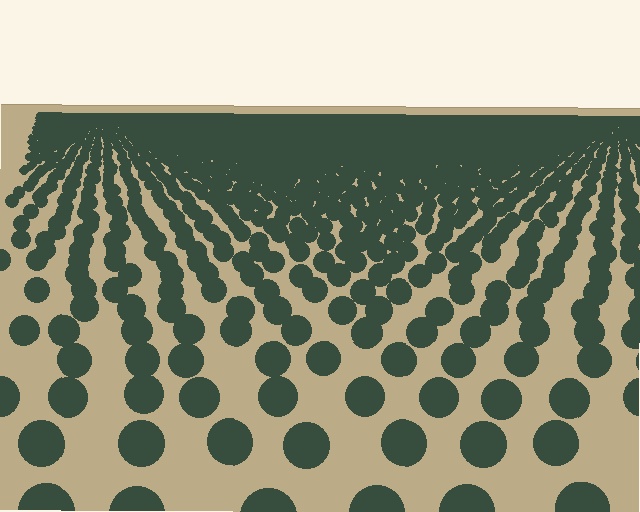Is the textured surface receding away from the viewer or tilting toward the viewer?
The surface is receding away from the viewer. Texture elements get smaller and denser toward the top.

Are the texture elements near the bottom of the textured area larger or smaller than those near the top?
Larger. Near the bottom, elements are closer to the viewer and appear at a bigger on-screen size.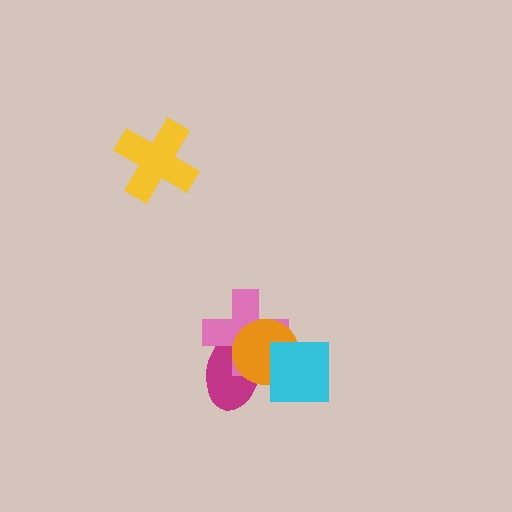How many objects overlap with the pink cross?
2 objects overlap with the pink cross.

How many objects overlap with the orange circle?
3 objects overlap with the orange circle.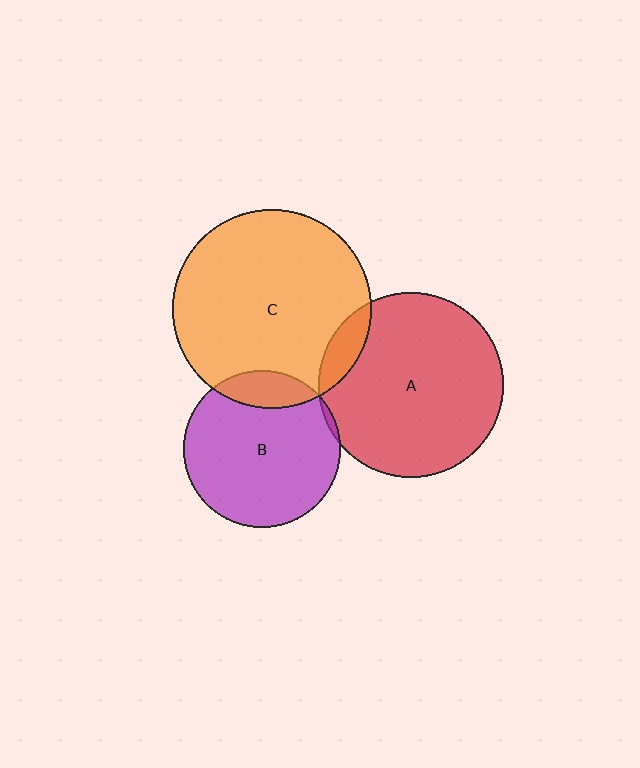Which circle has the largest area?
Circle C (orange).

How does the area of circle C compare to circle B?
Approximately 1.6 times.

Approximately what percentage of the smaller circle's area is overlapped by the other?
Approximately 10%.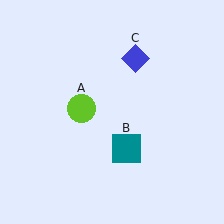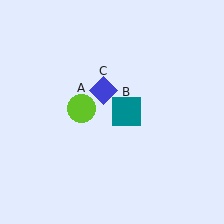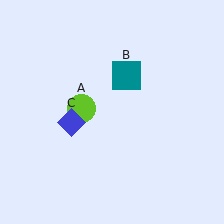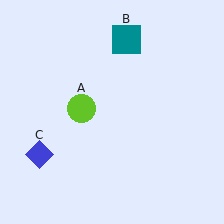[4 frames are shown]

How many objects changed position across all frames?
2 objects changed position: teal square (object B), blue diamond (object C).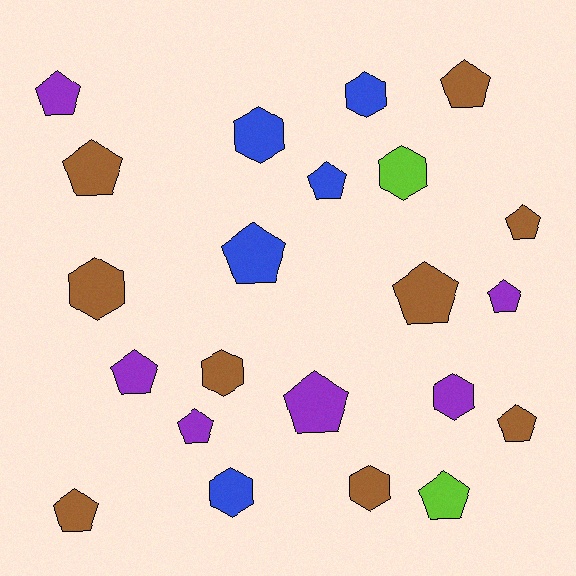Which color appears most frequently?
Brown, with 9 objects.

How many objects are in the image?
There are 22 objects.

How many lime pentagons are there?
There is 1 lime pentagon.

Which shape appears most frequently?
Pentagon, with 14 objects.